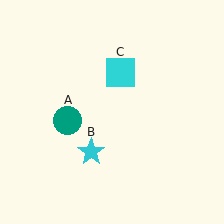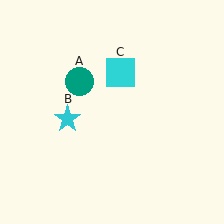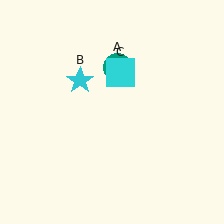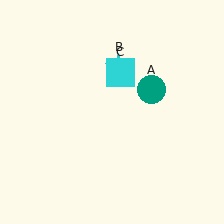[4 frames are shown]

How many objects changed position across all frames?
2 objects changed position: teal circle (object A), cyan star (object B).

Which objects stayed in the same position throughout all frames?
Cyan square (object C) remained stationary.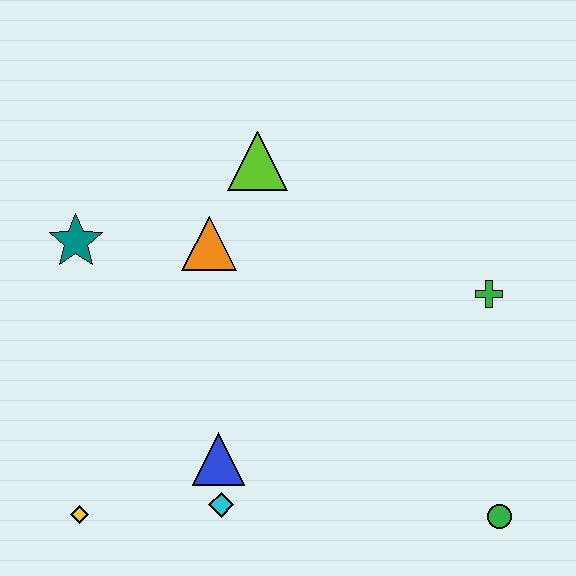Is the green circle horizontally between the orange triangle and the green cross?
No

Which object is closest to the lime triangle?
The orange triangle is closest to the lime triangle.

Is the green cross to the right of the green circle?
No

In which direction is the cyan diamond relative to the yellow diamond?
The cyan diamond is to the right of the yellow diamond.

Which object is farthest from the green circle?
The teal star is farthest from the green circle.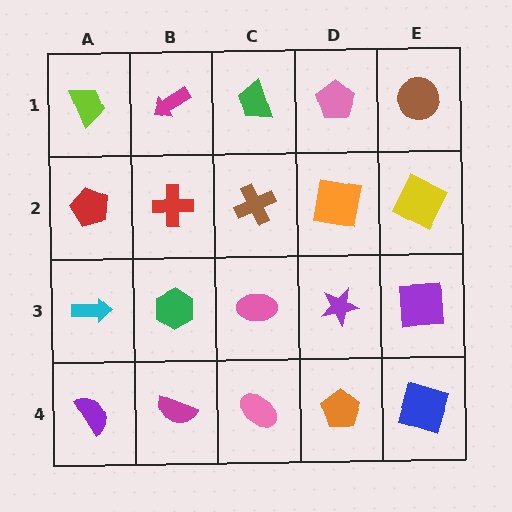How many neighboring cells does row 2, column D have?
4.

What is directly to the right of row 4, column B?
A pink ellipse.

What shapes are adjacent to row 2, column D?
A pink pentagon (row 1, column D), a purple star (row 3, column D), a brown cross (row 2, column C), a yellow square (row 2, column E).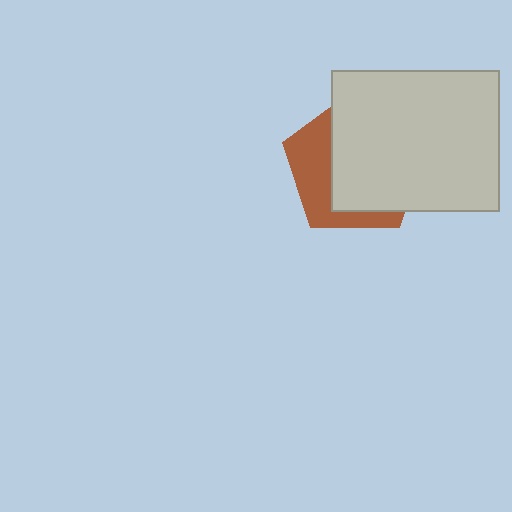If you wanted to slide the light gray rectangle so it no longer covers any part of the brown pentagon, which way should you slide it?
Slide it right — that is the most direct way to separate the two shapes.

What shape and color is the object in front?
The object in front is a light gray rectangle.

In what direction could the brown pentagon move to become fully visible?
The brown pentagon could move left. That would shift it out from behind the light gray rectangle entirely.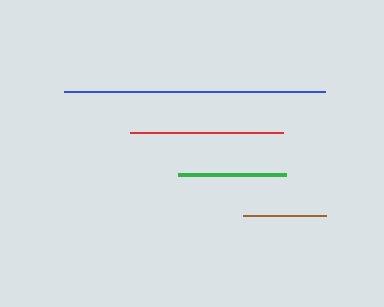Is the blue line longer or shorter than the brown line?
The blue line is longer than the brown line.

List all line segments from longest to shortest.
From longest to shortest: blue, red, green, brown.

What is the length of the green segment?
The green segment is approximately 108 pixels long.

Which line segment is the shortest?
The brown line is the shortest at approximately 84 pixels.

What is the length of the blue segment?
The blue segment is approximately 262 pixels long.